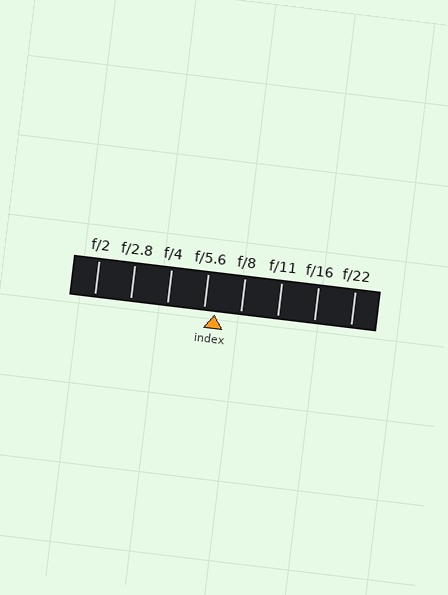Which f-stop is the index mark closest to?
The index mark is closest to f/5.6.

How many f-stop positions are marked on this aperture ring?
There are 8 f-stop positions marked.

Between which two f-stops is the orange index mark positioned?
The index mark is between f/5.6 and f/8.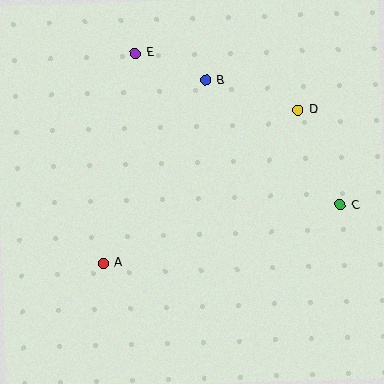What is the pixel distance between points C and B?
The distance between C and B is 184 pixels.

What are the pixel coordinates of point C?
Point C is at (340, 205).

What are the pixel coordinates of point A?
Point A is at (104, 263).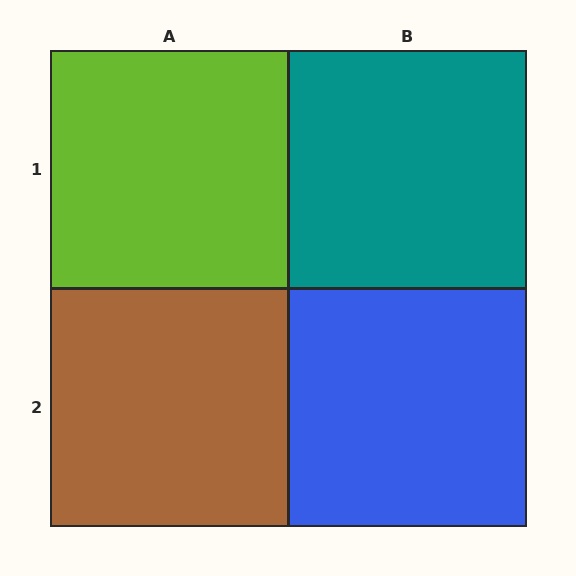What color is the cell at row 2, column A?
Brown.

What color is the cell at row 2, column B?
Blue.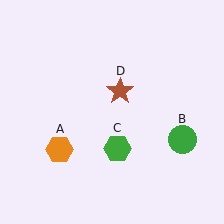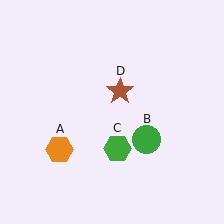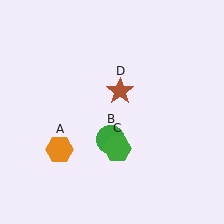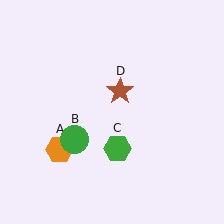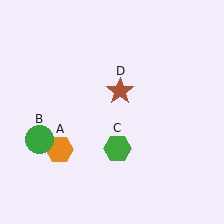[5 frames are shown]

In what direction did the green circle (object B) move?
The green circle (object B) moved left.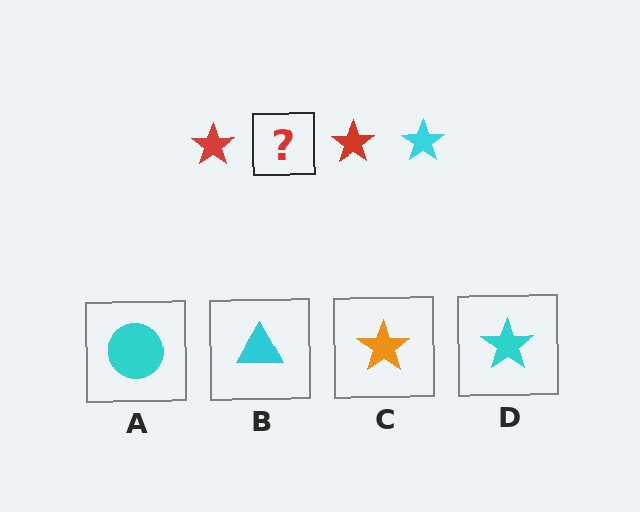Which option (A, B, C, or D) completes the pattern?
D.